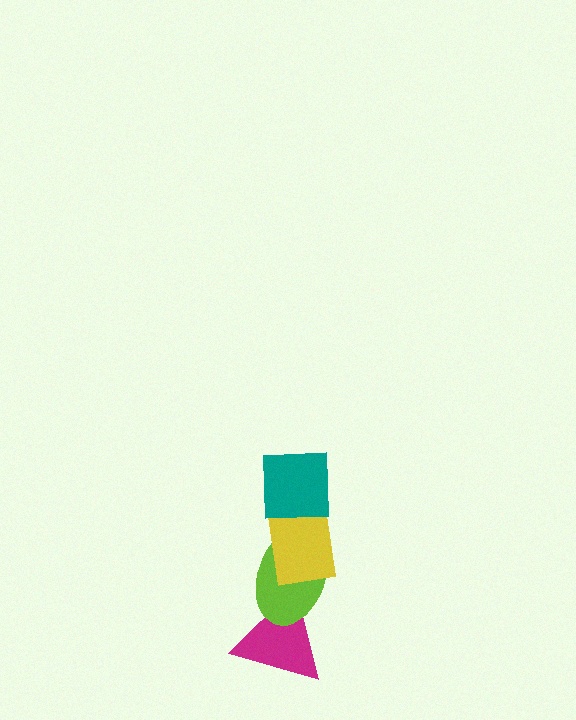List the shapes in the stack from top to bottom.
From top to bottom: the teal square, the yellow rectangle, the lime ellipse, the magenta triangle.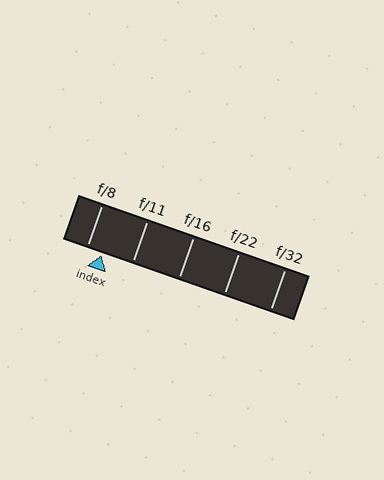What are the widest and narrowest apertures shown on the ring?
The widest aperture shown is f/8 and the narrowest is f/32.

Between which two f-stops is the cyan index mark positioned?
The index mark is between f/8 and f/11.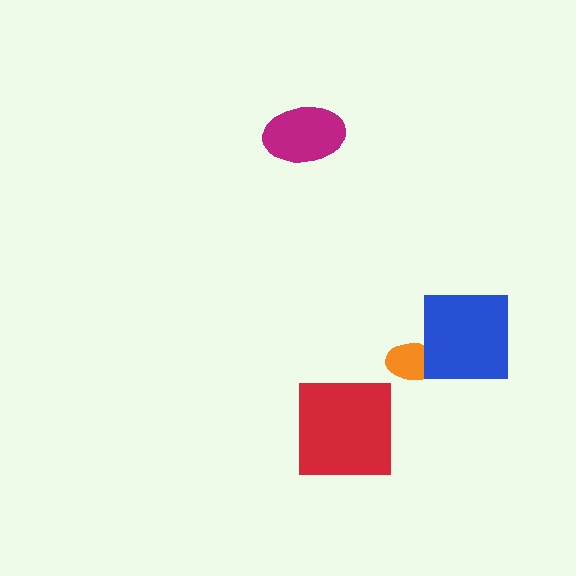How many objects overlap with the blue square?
1 object overlaps with the blue square.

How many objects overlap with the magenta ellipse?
0 objects overlap with the magenta ellipse.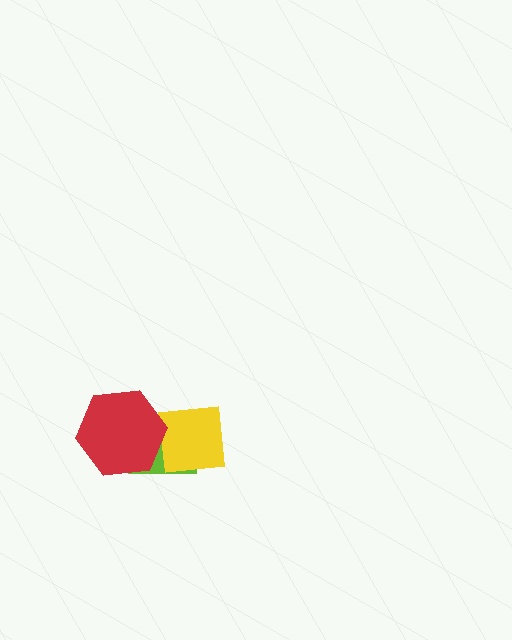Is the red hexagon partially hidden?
No, no other shape covers it.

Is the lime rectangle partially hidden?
Yes, it is partially covered by another shape.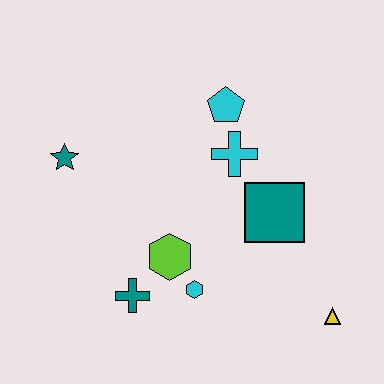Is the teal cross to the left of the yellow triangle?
Yes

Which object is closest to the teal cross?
The lime hexagon is closest to the teal cross.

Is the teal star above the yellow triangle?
Yes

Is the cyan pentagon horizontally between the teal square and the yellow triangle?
No